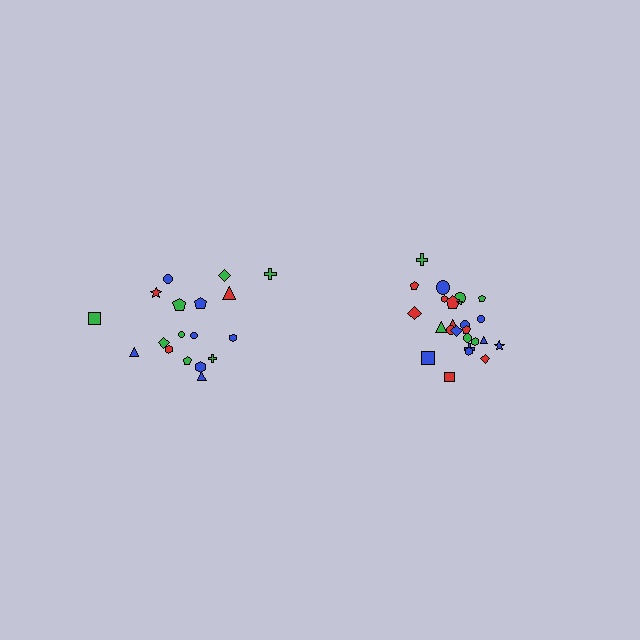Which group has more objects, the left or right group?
The right group.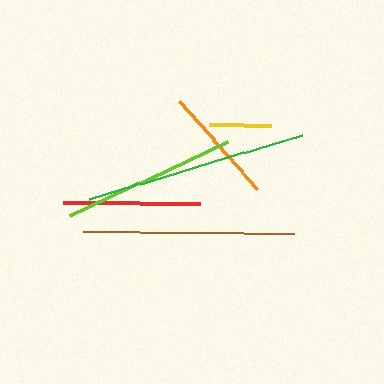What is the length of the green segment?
The green segment is approximately 222 pixels long.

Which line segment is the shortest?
The yellow line is the shortest at approximately 62 pixels.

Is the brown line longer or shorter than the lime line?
The brown line is longer than the lime line.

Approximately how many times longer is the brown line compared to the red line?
The brown line is approximately 1.5 times the length of the red line.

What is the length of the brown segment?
The brown segment is approximately 211 pixels long.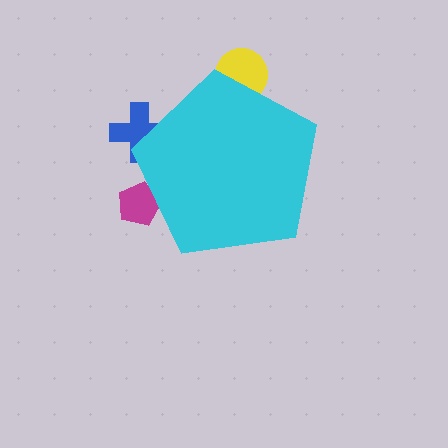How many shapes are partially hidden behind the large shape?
3 shapes are partially hidden.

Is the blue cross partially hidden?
Yes, the blue cross is partially hidden behind the cyan pentagon.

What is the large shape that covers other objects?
A cyan pentagon.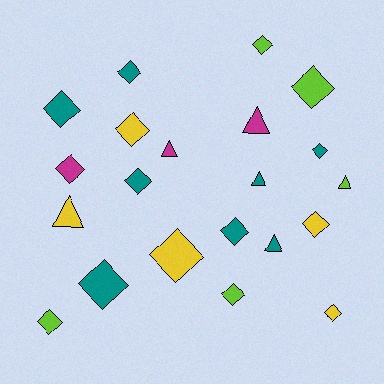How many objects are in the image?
There are 21 objects.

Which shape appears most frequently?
Diamond, with 15 objects.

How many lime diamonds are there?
There are 4 lime diamonds.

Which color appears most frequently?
Teal, with 8 objects.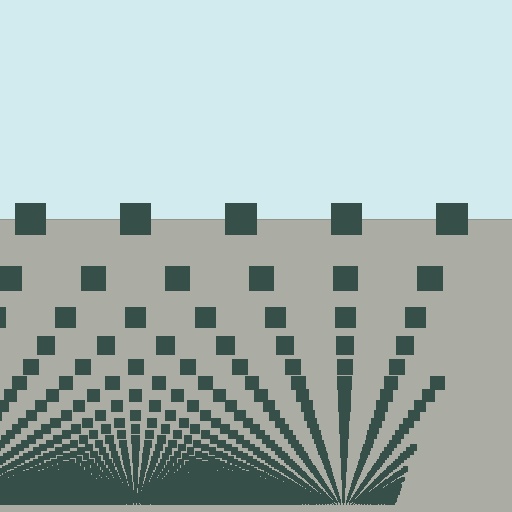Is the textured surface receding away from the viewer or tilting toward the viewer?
The surface appears to tilt toward the viewer. Texture elements get larger and sparser toward the top.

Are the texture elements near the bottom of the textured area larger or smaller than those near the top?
Smaller. The gradient is inverted — elements near the bottom are smaller and denser.